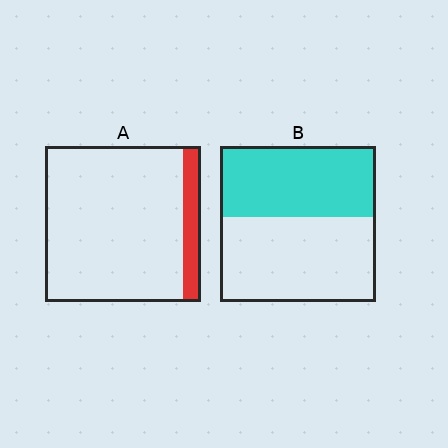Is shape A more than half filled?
No.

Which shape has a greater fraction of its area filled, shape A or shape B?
Shape B.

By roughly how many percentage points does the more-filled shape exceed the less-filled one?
By roughly 35 percentage points (B over A).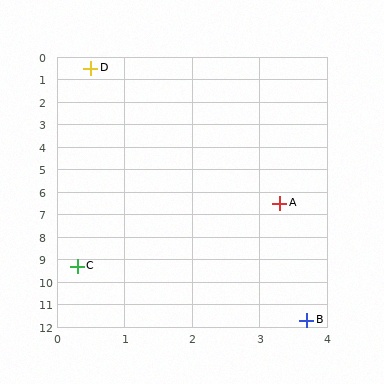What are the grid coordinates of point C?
Point C is at approximately (0.3, 9.3).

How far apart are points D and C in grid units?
Points D and C are about 8.8 grid units apart.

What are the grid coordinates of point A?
Point A is at approximately (3.3, 6.5).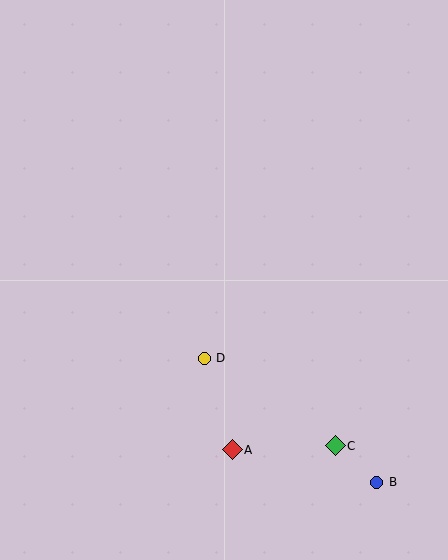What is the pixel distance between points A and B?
The distance between A and B is 148 pixels.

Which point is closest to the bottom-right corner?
Point B is closest to the bottom-right corner.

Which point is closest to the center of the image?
Point D at (204, 358) is closest to the center.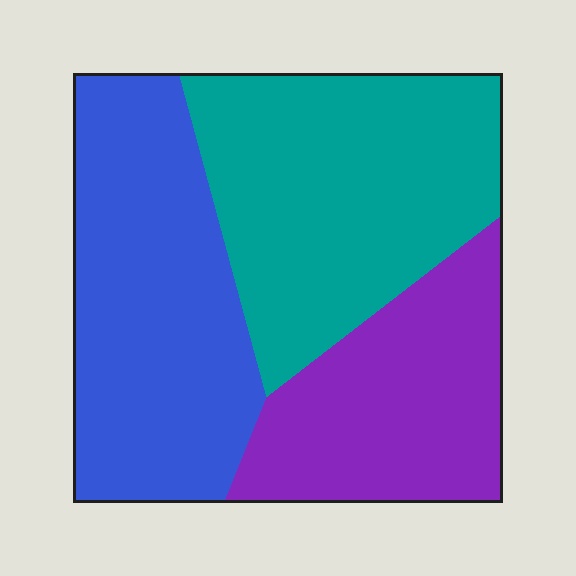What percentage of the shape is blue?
Blue covers roughly 35% of the shape.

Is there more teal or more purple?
Teal.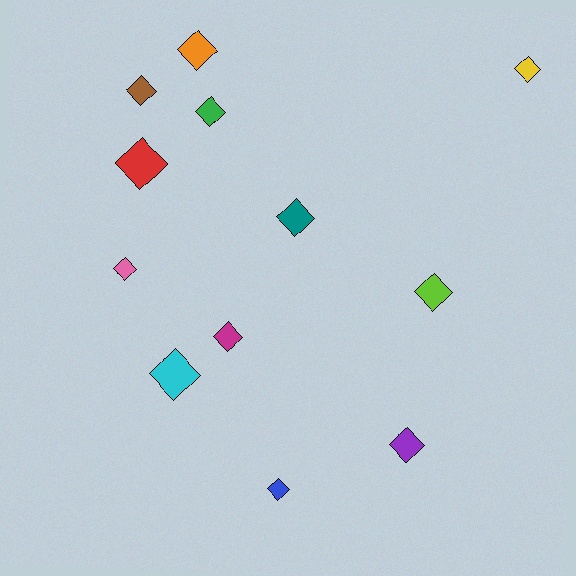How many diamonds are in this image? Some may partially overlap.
There are 12 diamonds.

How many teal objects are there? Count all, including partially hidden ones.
There is 1 teal object.